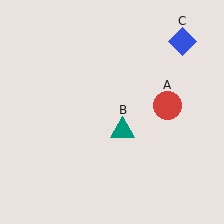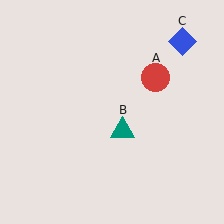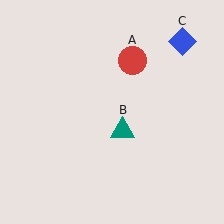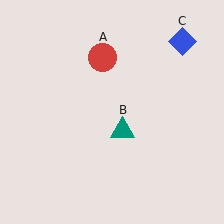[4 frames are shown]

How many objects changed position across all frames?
1 object changed position: red circle (object A).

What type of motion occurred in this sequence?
The red circle (object A) rotated counterclockwise around the center of the scene.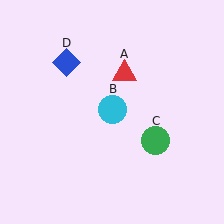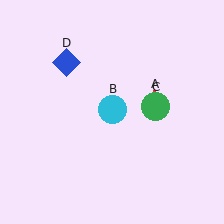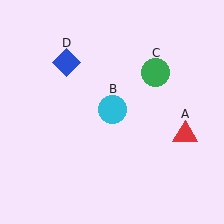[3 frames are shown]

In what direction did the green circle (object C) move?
The green circle (object C) moved up.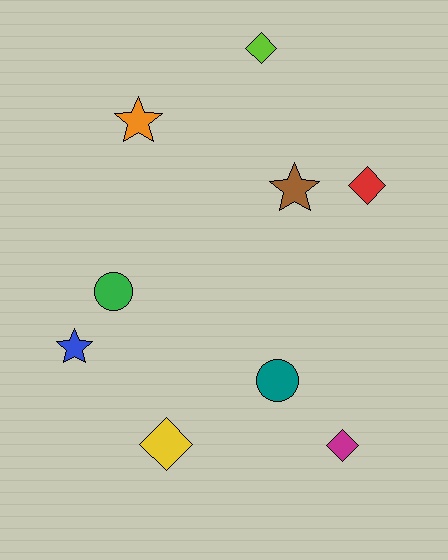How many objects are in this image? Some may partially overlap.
There are 9 objects.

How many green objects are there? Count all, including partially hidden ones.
There is 1 green object.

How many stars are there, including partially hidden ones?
There are 3 stars.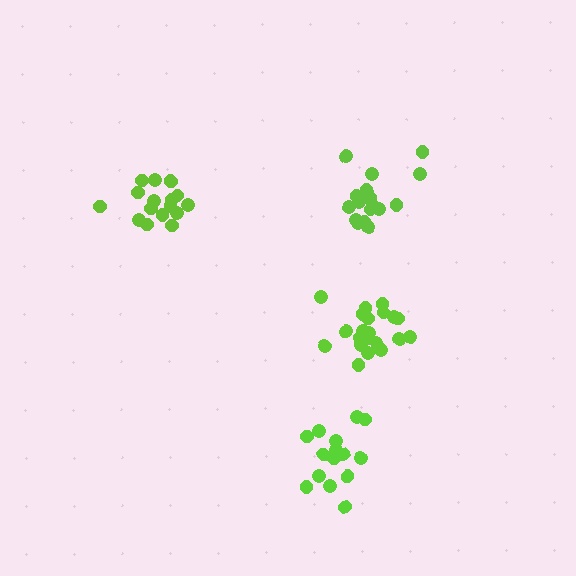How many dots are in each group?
Group 1: 17 dots, Group 2: 15 dots, Group 3: 19 dots, Group 4: 21 dots (72 total).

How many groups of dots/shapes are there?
There are 4 groups.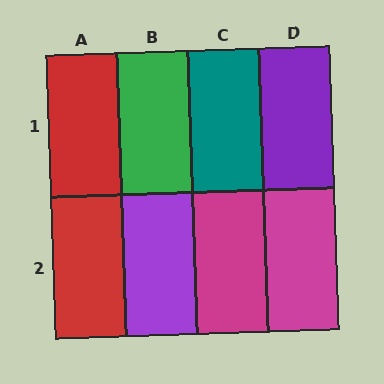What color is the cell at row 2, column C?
Magenta.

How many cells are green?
1 cell is green.